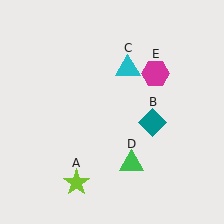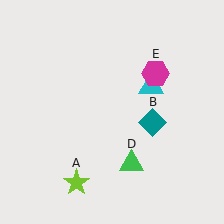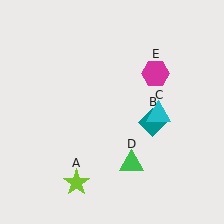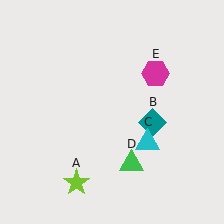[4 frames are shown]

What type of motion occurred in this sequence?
The cyan triangle (object C) rotated clockwise around the center of the scene.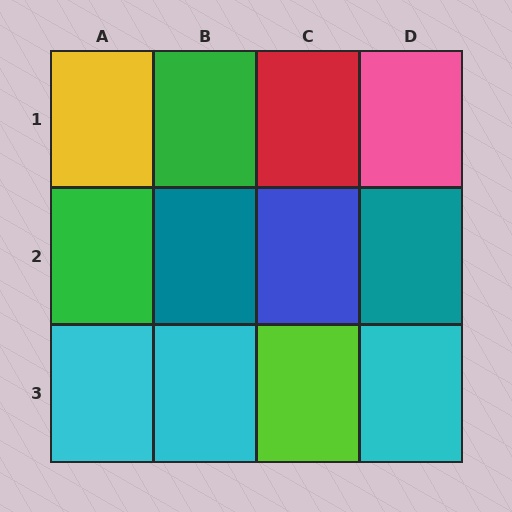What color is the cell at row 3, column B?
Cyan.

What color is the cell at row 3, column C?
Lime.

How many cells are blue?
1 cell is blue.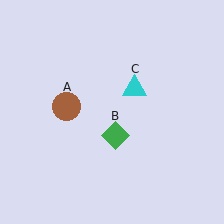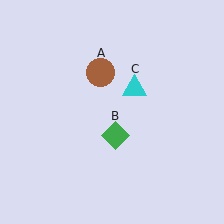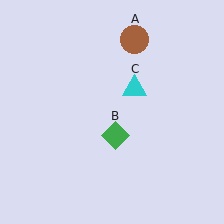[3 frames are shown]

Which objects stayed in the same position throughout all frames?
Green diamond (object B) and cyan triangle (object C) remained stationary.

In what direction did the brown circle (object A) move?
The brown circle (object A) moved up and to the right.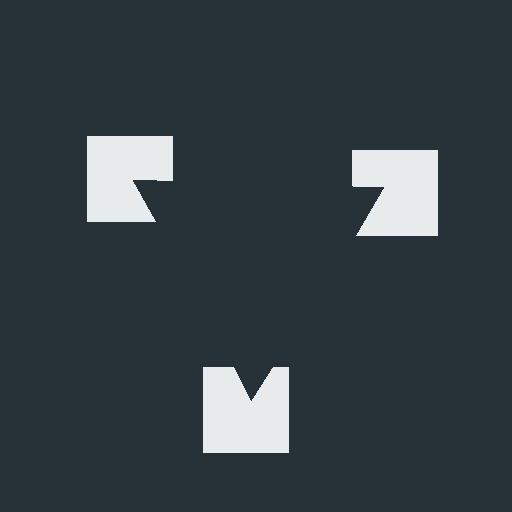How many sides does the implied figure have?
3 sides.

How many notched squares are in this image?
There are 3 — one at each vertex of the illusory triangle.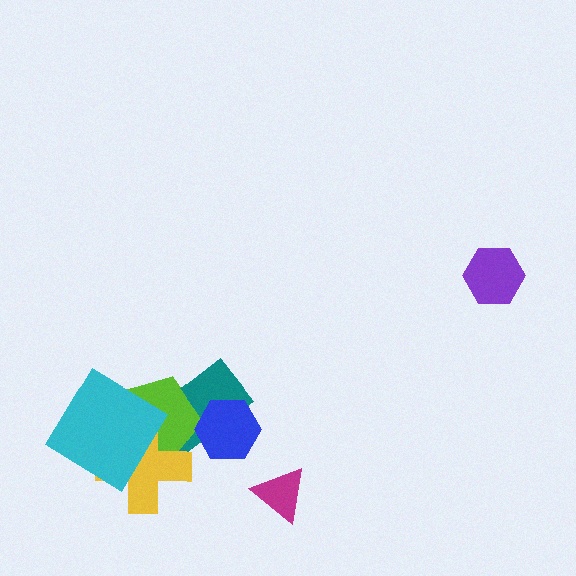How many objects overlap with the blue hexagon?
1 object overlaps with the blue hexagon.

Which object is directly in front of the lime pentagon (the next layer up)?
The yellow cross is directly in front of the lime pentagon.